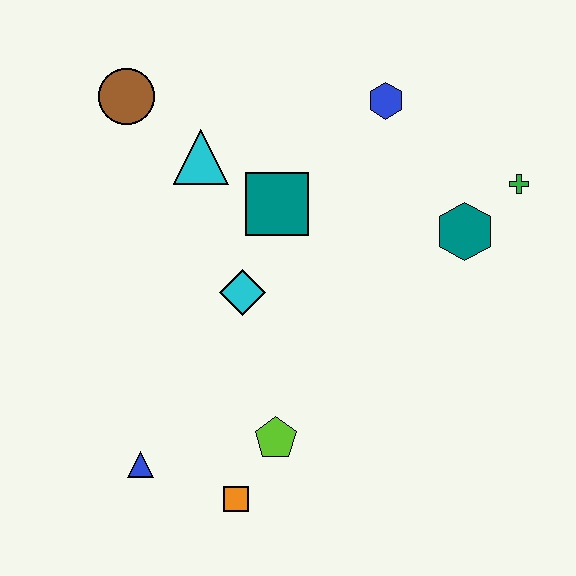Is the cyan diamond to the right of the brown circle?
Yes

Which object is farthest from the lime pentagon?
The brown circle is farthest from the lime pentagon.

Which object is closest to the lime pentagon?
The orange square is closest to the lime pentagon.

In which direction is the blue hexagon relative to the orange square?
The blue hexagon is above the orange square.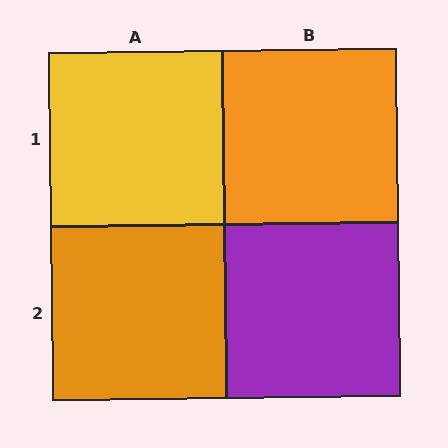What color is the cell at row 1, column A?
Yellow.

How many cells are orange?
2 cells are orange.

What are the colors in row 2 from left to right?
Orange, purple.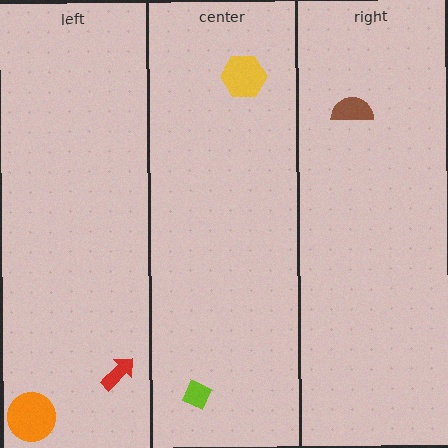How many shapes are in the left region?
2.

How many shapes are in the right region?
1.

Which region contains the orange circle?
The left region.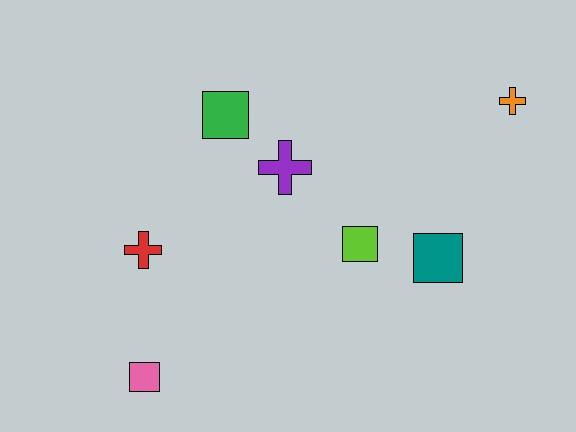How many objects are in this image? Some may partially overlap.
There are 7 objects.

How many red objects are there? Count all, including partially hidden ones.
There is 1 red object.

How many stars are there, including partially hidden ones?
There are no stars.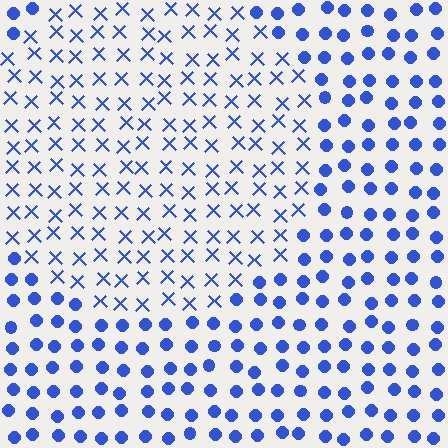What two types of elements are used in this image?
The image uses X marks inside the circle region and circles outside it.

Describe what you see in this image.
The image is filled with small blue elements arranged in a uniform grid. A circle-shaped region contains X marks, while the surrounding area contains circles. The boundary is defined purely by the change in element shape.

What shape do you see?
I see a circle.